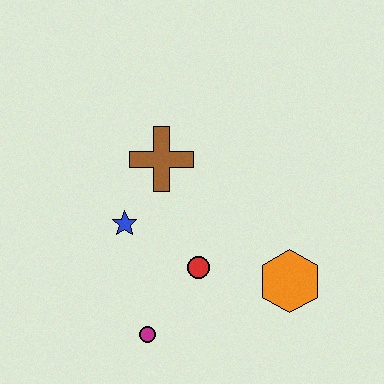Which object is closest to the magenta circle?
The red circle is closest to the magenta circle.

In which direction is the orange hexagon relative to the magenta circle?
The orange hexagon is to the right of the magenta circle.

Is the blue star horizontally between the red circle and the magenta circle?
No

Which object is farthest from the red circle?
The brown cross is farthest from the red circle.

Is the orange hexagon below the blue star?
Yes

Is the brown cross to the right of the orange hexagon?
No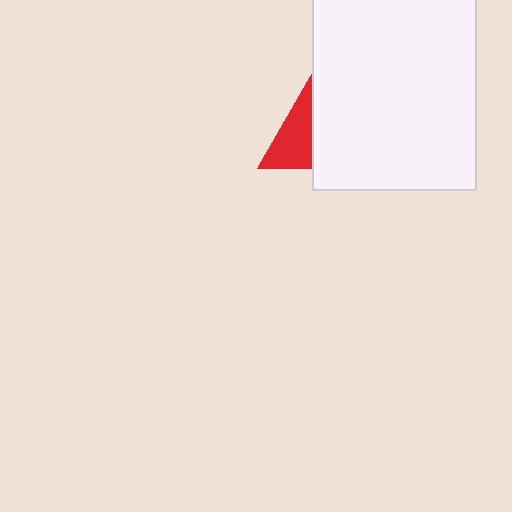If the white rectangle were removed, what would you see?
You would see the complete red triangle.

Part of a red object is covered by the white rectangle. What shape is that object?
It is a triangle.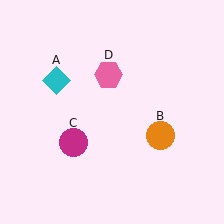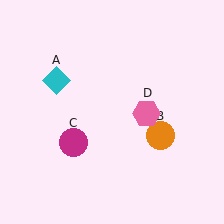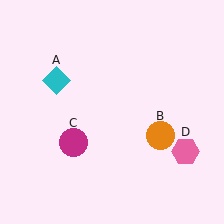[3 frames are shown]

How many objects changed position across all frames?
1 object changed position: pink hexagon (object D).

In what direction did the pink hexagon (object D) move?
The pink hexagon (object D) moved down and to the right.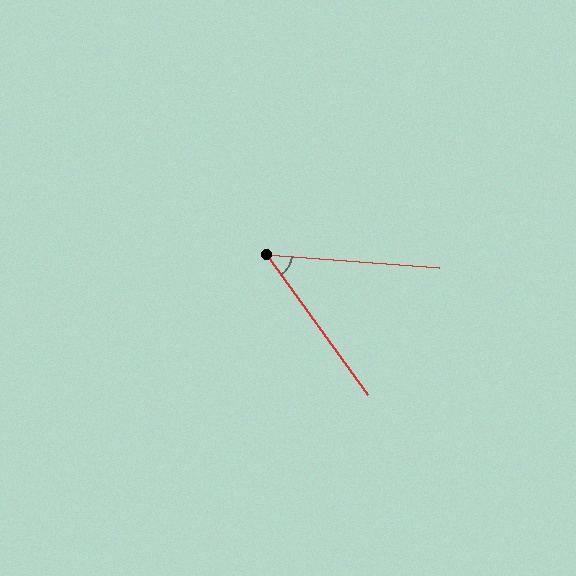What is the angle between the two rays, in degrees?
Approximately 50 degrees.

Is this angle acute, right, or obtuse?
It is acute.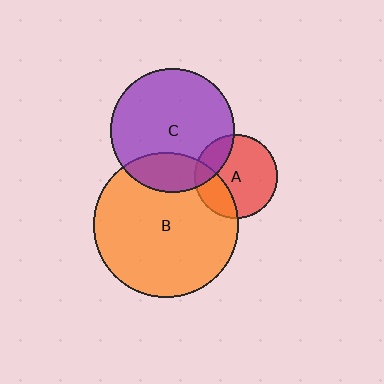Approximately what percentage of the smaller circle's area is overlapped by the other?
Approximately 20%.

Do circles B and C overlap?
Yes.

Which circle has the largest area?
Circle B (orange).